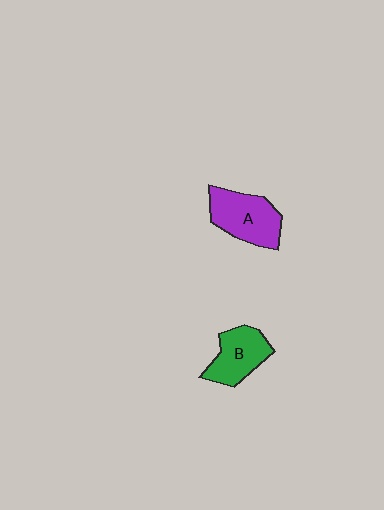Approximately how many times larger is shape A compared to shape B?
Approximately 1.2 times.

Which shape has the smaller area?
Shape B (green).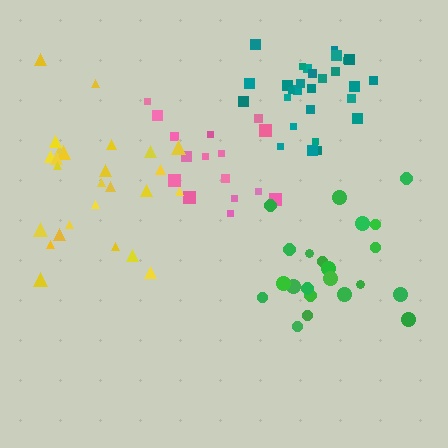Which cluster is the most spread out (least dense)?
Pink.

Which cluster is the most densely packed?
Teal.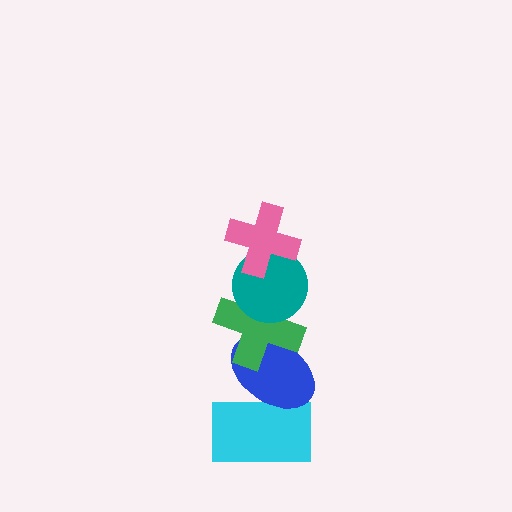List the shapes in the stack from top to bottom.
From top to bottom: the pink cross, the teal circle, the green cross, the blue ellipse, the cyan rectangle.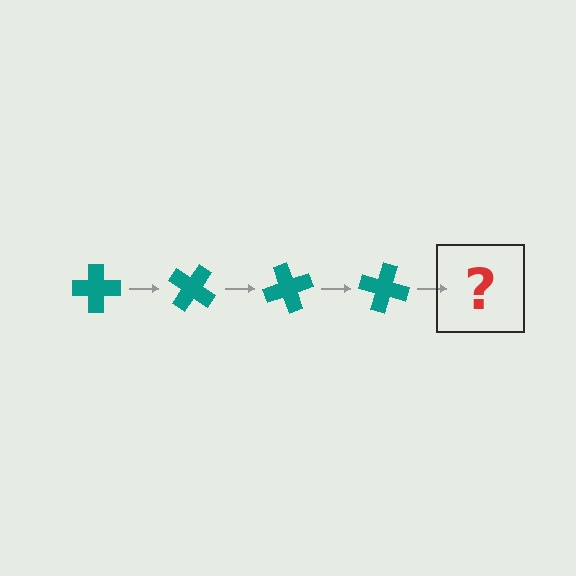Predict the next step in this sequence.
The next step is a teal cross rotated 140 degrees.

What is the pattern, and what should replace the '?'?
The pattern is that the cross rotates 35 degrees each step. The '?' should be a teal cross rotated 140 degrees.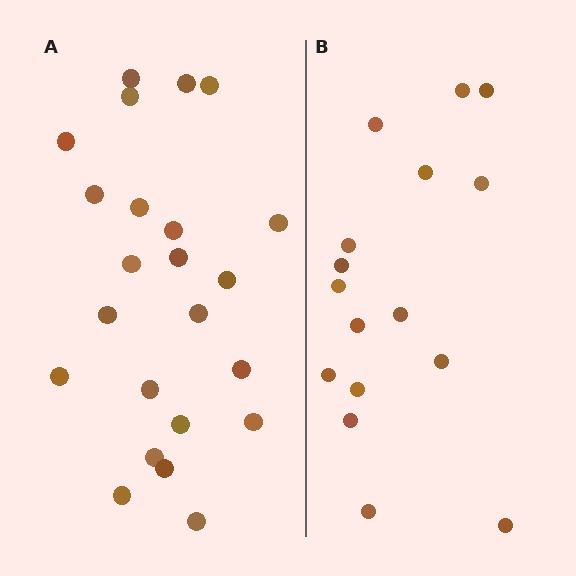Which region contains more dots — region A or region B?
Region A (the left region) has more dots.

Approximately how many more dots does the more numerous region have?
Region A has roughly 8 or so more dots than region B.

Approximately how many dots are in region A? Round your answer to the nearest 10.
About 20 dots. (The exact count is 23, which rounds to 20.)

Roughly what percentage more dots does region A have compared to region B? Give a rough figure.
About 45% more.